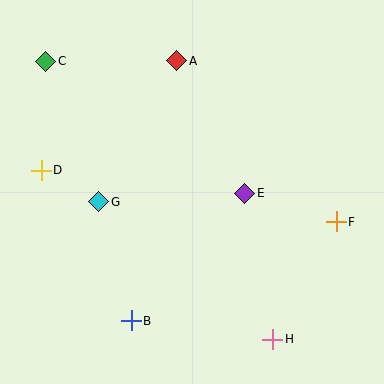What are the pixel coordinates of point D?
Point D is at (41, 170).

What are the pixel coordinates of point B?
Point B is at (131, 321).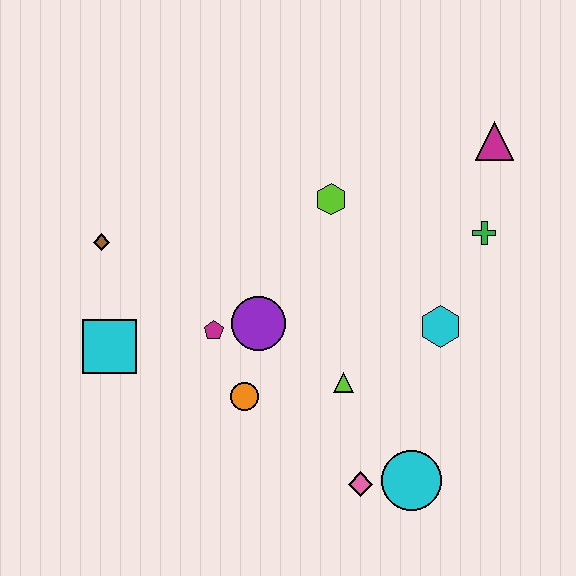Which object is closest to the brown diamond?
The cyan square is closest to the brown diamond.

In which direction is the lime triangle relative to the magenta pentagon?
The lime triangle is to the right of the magenta pentagon.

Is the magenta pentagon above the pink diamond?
Yes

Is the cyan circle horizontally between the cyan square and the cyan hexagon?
Yes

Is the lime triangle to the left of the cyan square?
No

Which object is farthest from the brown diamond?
The magenta triangle is farthest from the brown diamond.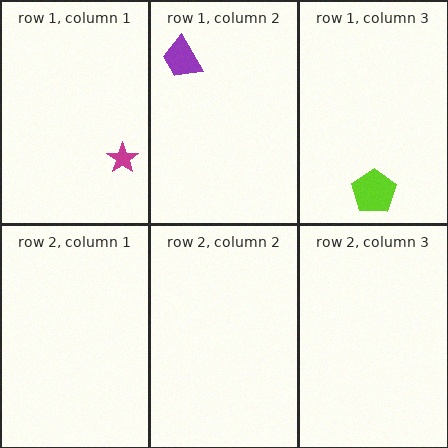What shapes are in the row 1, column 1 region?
The magenta star.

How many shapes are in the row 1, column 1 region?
1.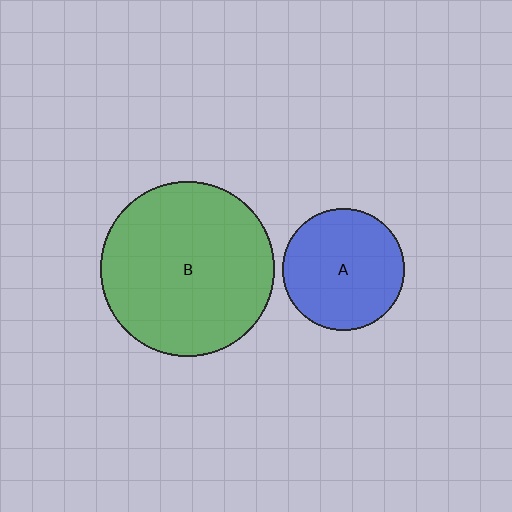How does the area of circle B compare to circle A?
Approximately 2.1 times.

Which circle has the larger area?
Circle B (green).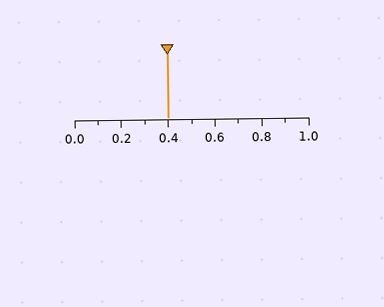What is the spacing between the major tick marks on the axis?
The major ticks are spaced 0.2 apart.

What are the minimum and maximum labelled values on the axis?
The axis runs from 0.0 to 1.0.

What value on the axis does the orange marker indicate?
The marker indicates approximately 0.4.